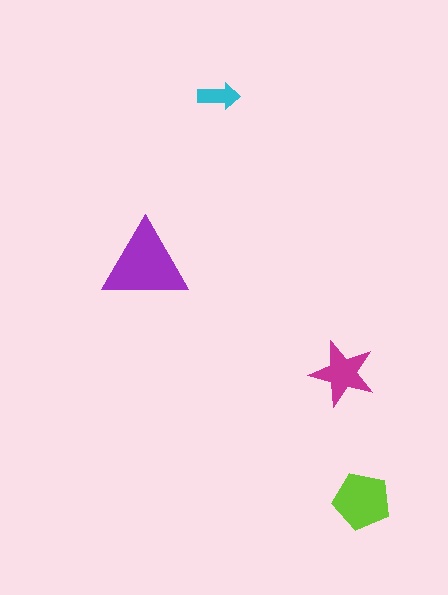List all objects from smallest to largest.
The cyan arrow, the magenta star, the lime pentagon, the purple triangle.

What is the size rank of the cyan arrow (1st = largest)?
4th.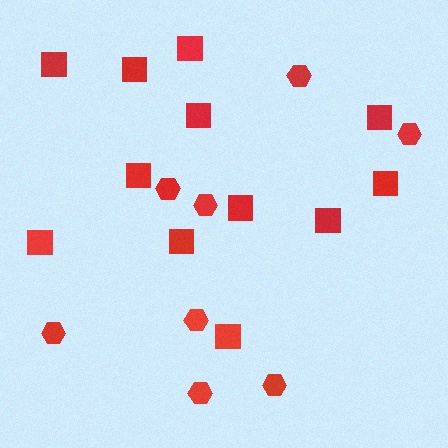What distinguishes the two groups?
There are 2 groups: one group of hexagons (8) and one group of squares (12).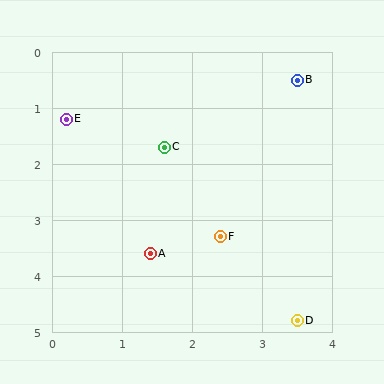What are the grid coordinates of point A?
Point A is at approximately (1.4, 3.6).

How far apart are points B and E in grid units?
Points B and E are about 3.4 grid units apart.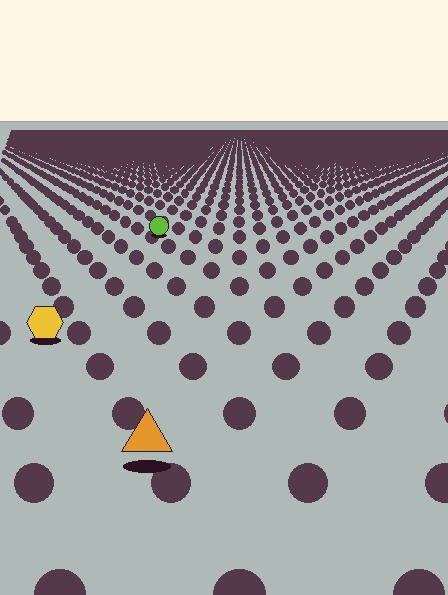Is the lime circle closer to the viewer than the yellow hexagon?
No. The yellow hexagon is closer — you can tell from the texture gradient: the ground texture is coarser near it.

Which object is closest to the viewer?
The orange triangle is closest. The texture marks near it are larger and more spread out.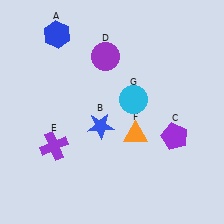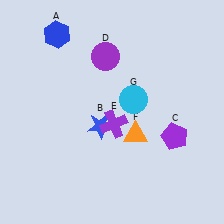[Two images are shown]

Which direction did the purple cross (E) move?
The purple cross (E) moved right.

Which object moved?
The purple cross (E) moved right.